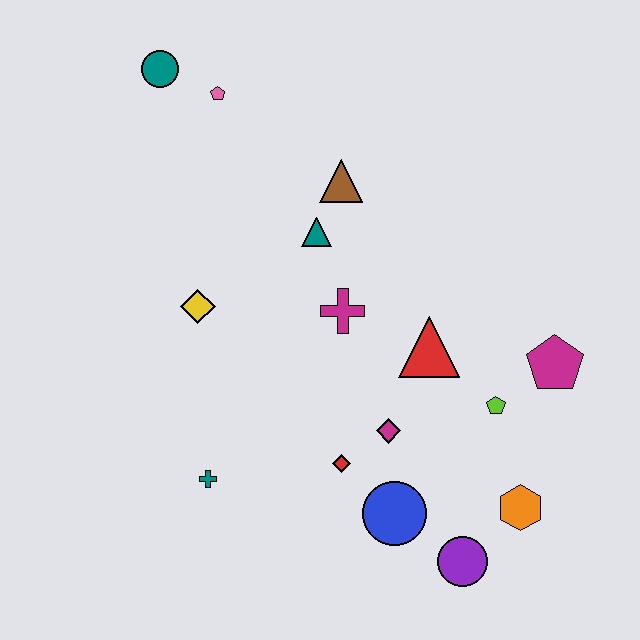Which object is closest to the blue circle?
The red diamond is closest to the blue circle.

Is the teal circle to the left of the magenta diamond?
Yes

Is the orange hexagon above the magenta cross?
No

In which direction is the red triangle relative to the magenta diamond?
The red triangle is above the magenta diamond.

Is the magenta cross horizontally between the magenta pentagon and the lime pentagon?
No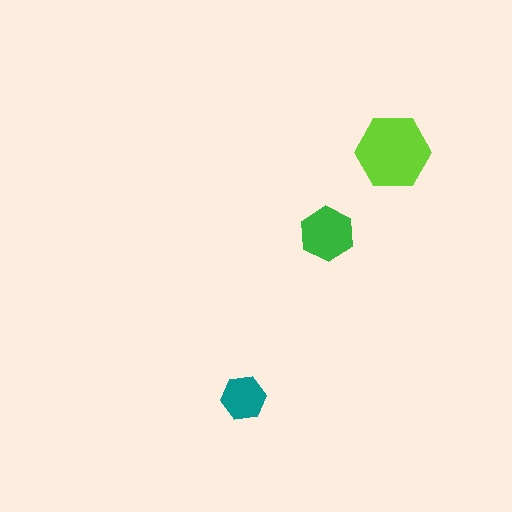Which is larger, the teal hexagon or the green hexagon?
The green one.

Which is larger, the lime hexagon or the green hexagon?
The lime one.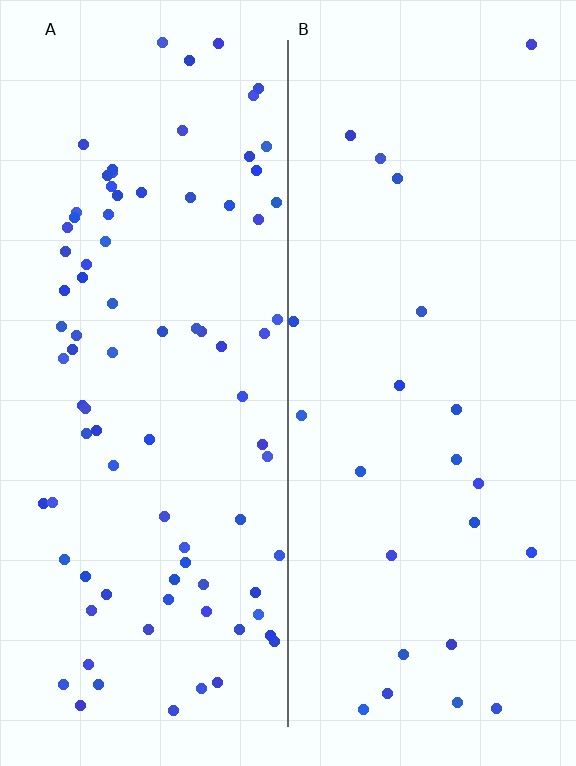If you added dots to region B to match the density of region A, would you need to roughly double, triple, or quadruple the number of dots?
Approximately quadruple.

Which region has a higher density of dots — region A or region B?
A (the left).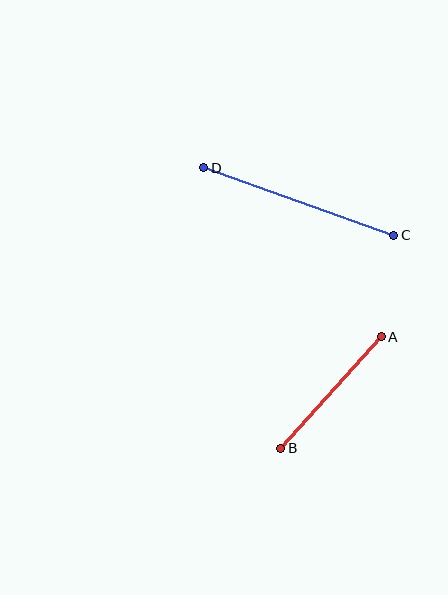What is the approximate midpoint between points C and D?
The midpoint is at approximately (299, 201) pixels.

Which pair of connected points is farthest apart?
Points C and D are farthest apart.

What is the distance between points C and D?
The distance is approximately 202 pixels.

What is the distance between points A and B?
The distance is approximately 150 pixels.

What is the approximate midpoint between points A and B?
The midpoint is at approximately (331, 392) pixels.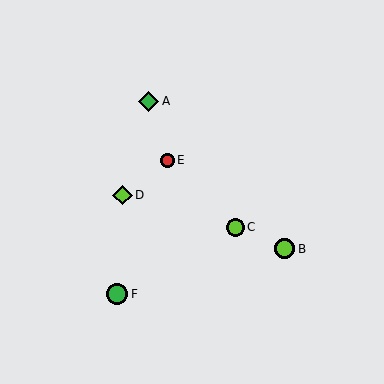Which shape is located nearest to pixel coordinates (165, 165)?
The red circle (labeled E) at (168, 160) is nearest to that location.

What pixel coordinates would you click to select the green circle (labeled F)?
Click at (117, 294) to select the green circle F.